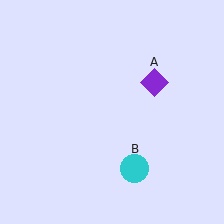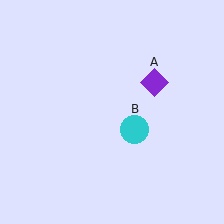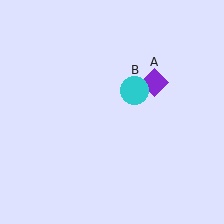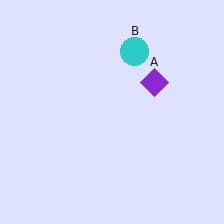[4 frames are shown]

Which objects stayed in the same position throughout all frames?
Purple diamond (object A) remained stationary.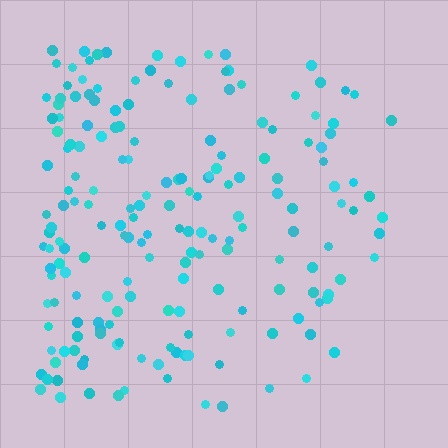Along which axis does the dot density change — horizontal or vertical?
Horizontal.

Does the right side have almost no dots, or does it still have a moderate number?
Still a moderate number, just noticeably fewer than the left.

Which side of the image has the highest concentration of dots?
The left.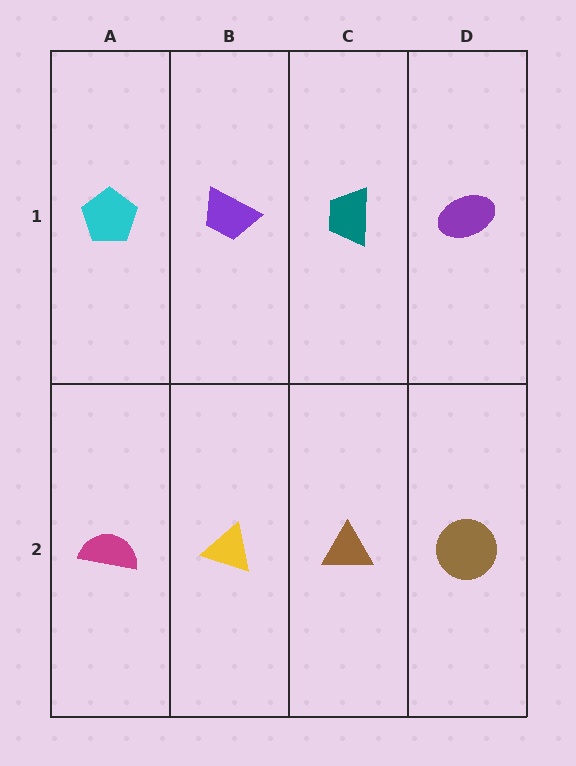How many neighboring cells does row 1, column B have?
3.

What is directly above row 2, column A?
A cyan pentagon.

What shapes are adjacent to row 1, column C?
A brown triangle (row 2, column C), a purple trapezoid (row 1, column B), a purple ellipse (row 1, column D).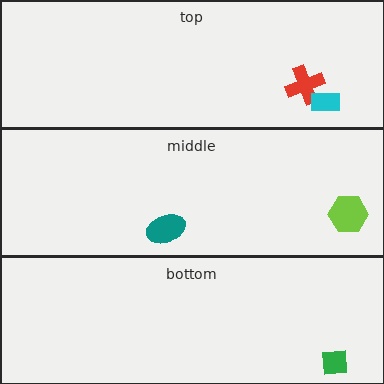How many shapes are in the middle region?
2.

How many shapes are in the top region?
2.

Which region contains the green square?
The bottom region.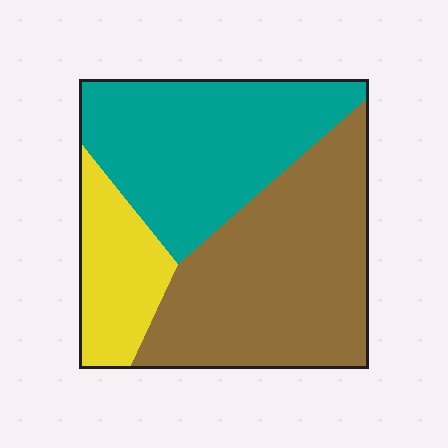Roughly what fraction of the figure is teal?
Teal takes up about three eighths (3/8) of the figure.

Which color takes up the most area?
Brown, at roughly 45%.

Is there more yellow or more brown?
Brown.